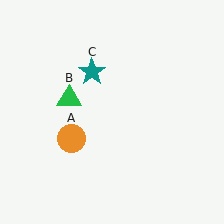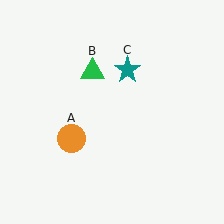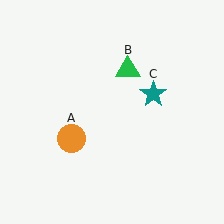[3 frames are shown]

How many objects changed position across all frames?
2 objects changed position: green triangle (object B), teal star (object C).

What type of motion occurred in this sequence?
The green triangle (object B), teal star (object C) rotated clockwise around the center of the scene.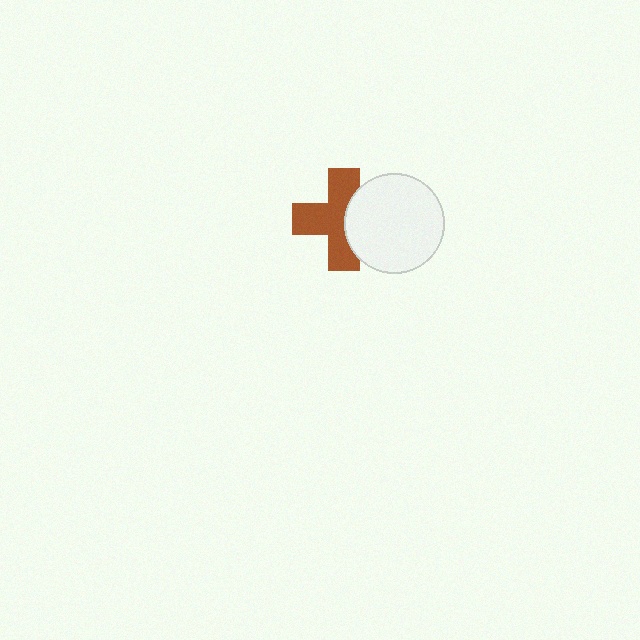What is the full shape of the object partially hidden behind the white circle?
The partially hidden object is a brown cross.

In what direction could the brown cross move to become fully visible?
The brown cross could move left. That would shift it out from behind the white circle entirely.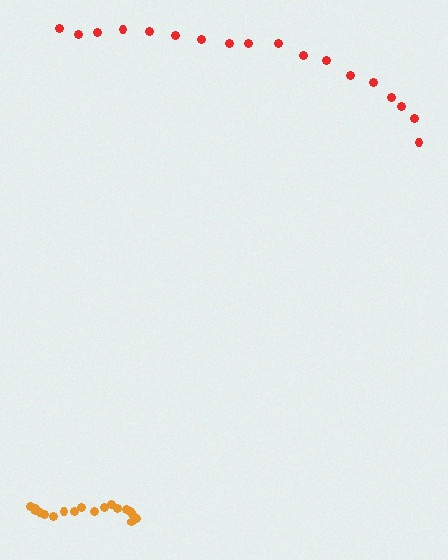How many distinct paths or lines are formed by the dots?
There are 2 distinct paths.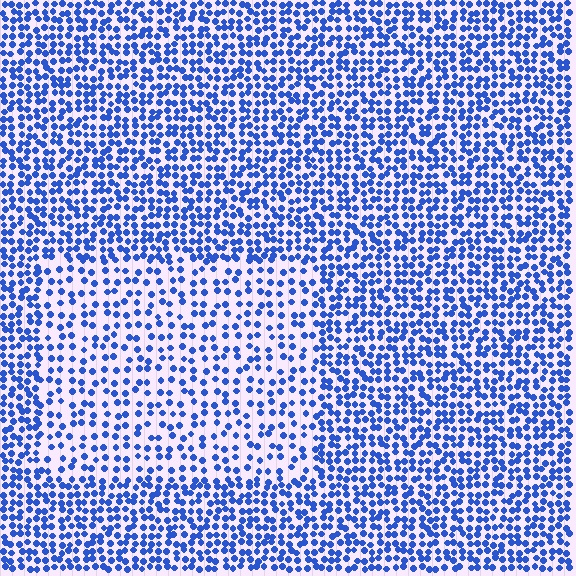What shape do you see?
I see a rectangle.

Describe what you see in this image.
The image contains small blue elements arranged at two different densities. A rectangle-shaped region is visible where the elements are less densely packed than the surrounding area.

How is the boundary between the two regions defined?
The boundary is defined by a change in element density (approximately 1.8x ratio). All elements are the same color, size, and shape.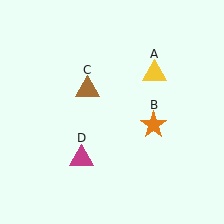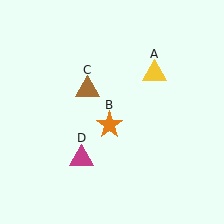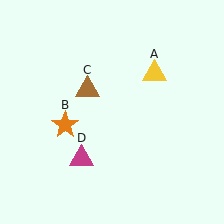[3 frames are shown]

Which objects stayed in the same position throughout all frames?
Yellow triangle (object A) and brown triangle (object C) and magenta triangle (object D) remained stationary.